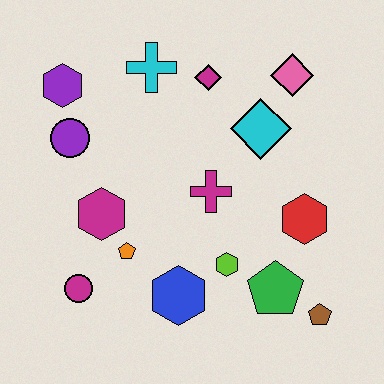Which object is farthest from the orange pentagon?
The pink diamond is farthest from the orange pentagon.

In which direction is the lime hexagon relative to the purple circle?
The lime hexagon is to the right of the purple circle.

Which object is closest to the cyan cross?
The magenta diamond is closest to the cyan cross.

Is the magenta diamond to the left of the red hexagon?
Yes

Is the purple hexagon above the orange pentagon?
Yes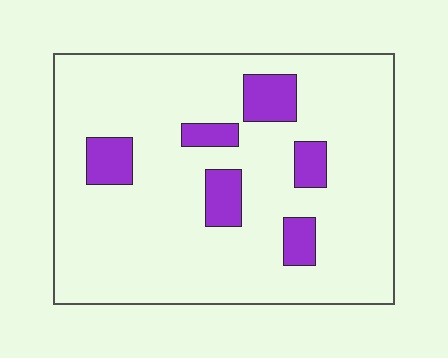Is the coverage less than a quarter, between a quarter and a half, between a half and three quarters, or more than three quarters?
Less than a quarter.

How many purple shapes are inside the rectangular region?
6.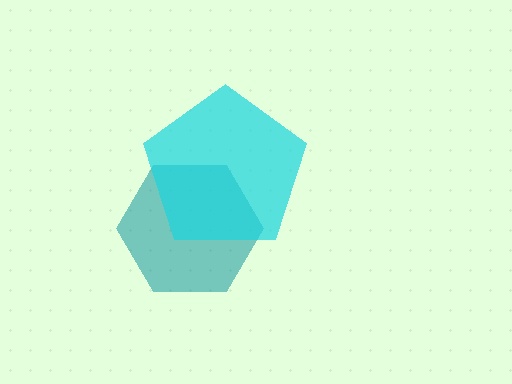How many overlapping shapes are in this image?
There are 2 overlapping shapes in the image.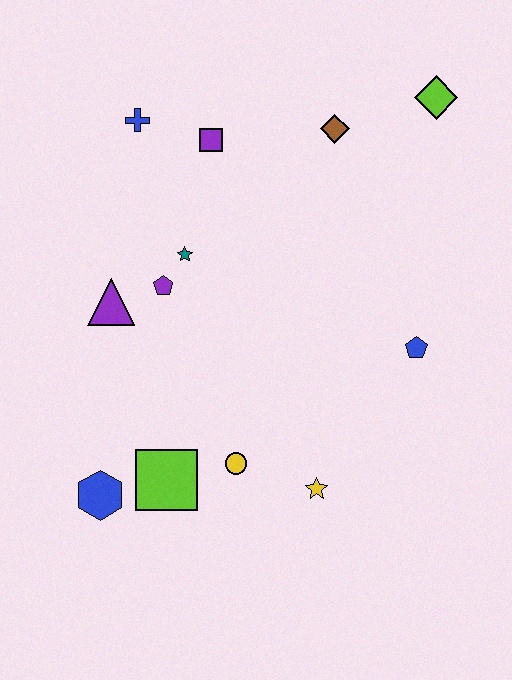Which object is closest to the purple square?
The blue cross is closest to the purple square.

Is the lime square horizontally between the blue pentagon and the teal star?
No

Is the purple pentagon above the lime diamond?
No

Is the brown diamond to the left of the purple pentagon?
No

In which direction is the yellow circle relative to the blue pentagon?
The yellow circle is to the left of the blue pentagon.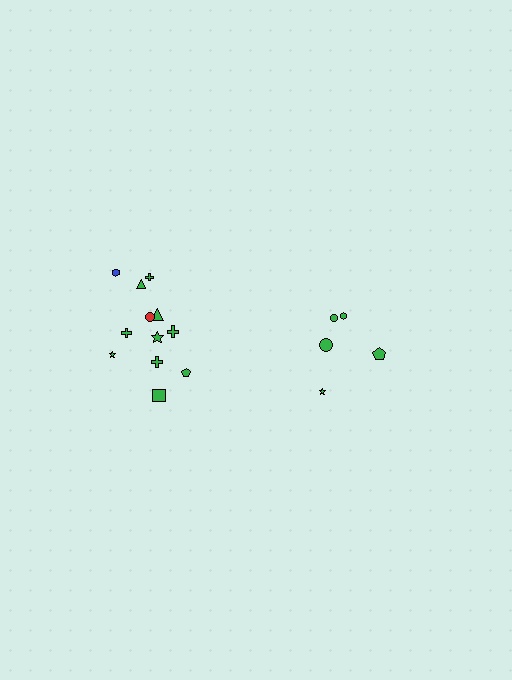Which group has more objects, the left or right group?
The left group.